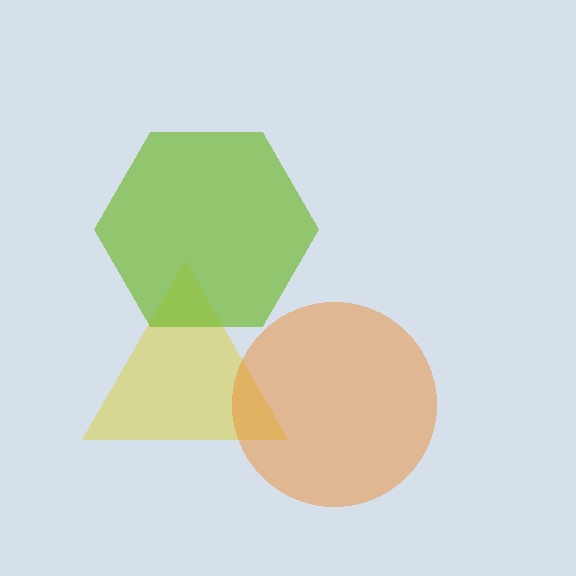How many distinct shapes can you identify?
There are 3 distinct shapes: a yellow triangle, a lime hexagon, an orange circle.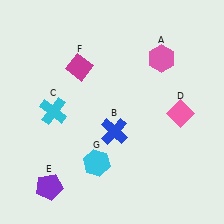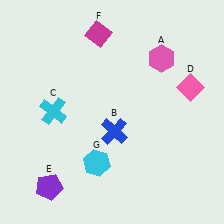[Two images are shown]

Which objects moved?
The objects that moved are: the pink diamond (D), the magenta diamond (F).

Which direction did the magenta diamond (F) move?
The magenta diamond (F) moved up.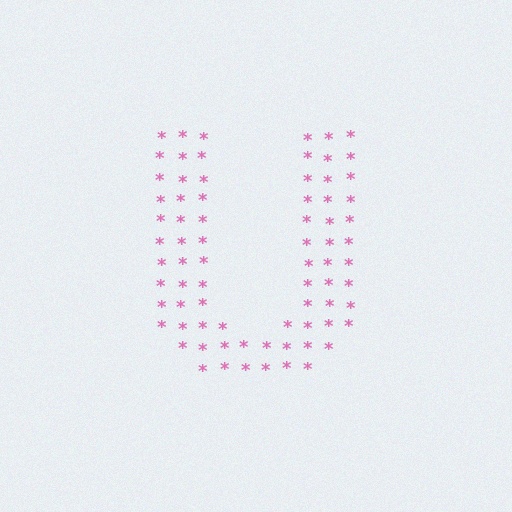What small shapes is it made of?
It is made of small asterisks.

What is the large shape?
The large shape is the letter U.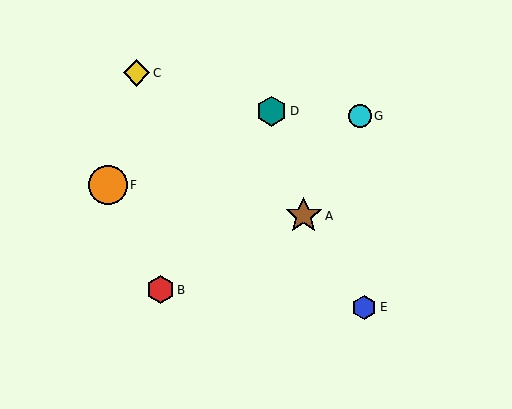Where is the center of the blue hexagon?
The center of the blue hexagon is at (364, 307).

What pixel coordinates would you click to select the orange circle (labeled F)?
Click at (108, 185) to select the orange circle F.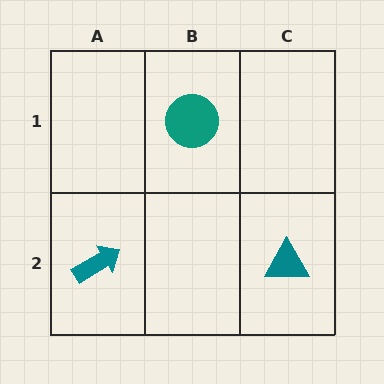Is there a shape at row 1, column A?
No, that cell is empty.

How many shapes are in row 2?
2 shapes.